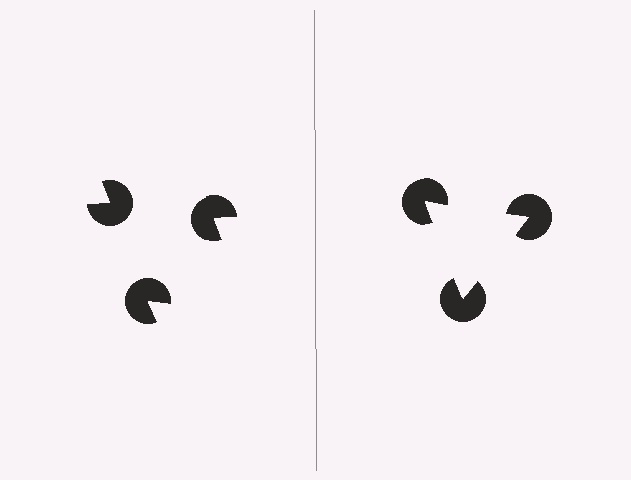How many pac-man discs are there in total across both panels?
6 — 3 on each side.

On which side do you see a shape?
An illusory triangle appears on the right side. On the left side the wedge cuts are rotated, so no coherent shape forms.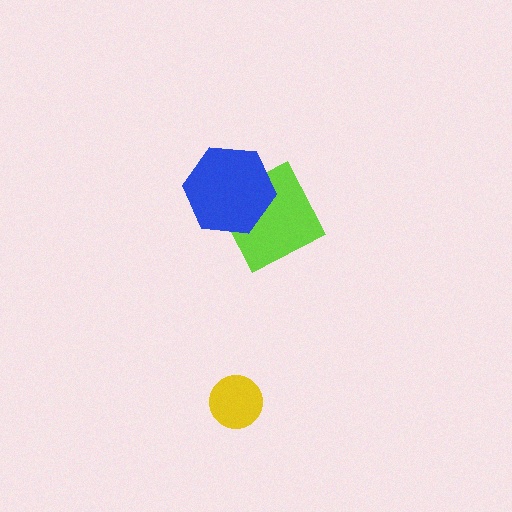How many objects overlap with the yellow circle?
0 objects overlap with the yellow circle.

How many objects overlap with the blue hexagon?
1 object overlaps with the blue hexagon.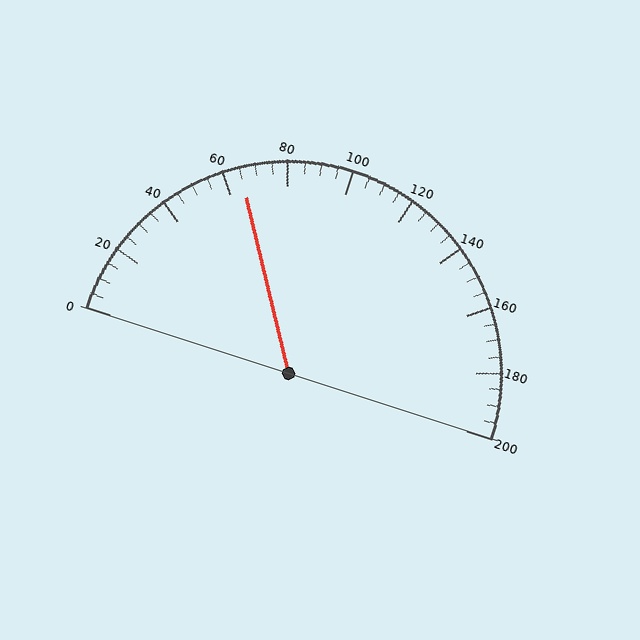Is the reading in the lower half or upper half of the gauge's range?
The reading is in the lower half of the range (0 to 200).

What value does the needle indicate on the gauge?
The needle indicates approximately 65.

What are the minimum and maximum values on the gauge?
The gauge ranges from 0 to 200.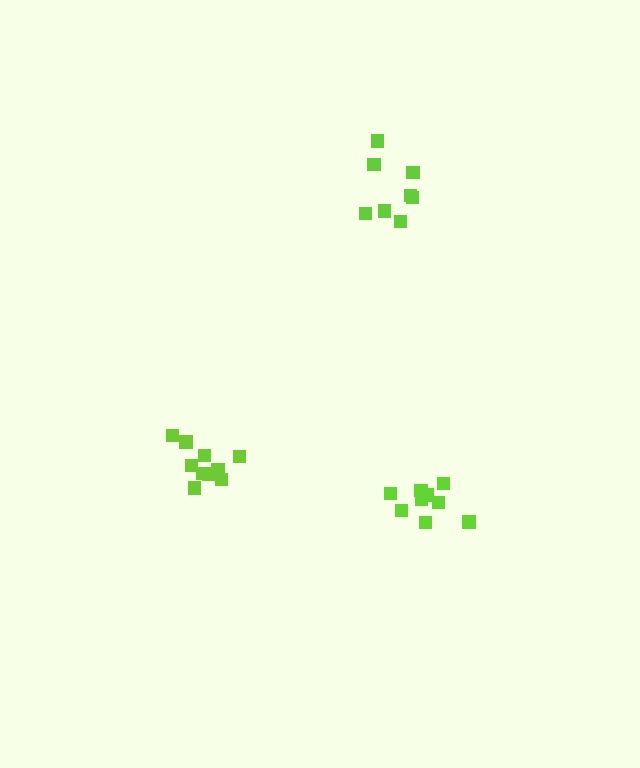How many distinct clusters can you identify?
There are 3 distinct clusters.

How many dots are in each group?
Group 1: 10 dots, Group 2: 8 dots, Group 3: 9 dots (27 total).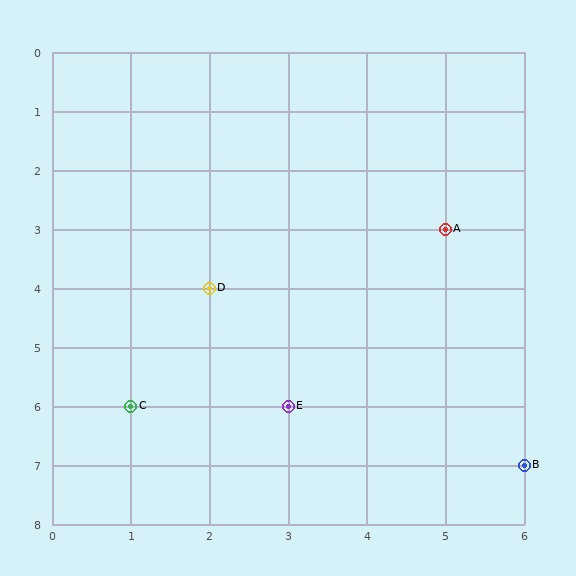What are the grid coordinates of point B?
Point B is at grid coordinates (6, 7).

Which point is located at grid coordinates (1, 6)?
Point C is at (1, 6).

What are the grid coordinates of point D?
Point D is at grid coordinates (2, 4).